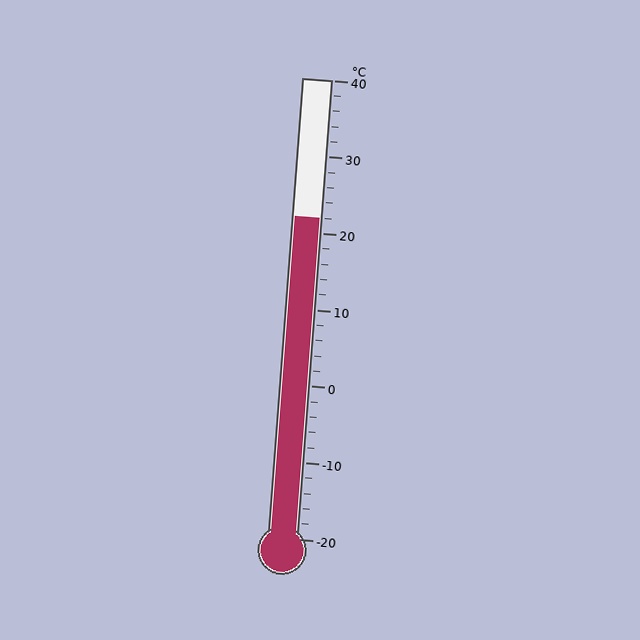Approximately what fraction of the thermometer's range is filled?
The thermometer is filled to approximately 70% of its range.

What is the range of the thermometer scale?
The thermometer scale ranges from -20°C to 40°C.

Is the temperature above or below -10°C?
The temperature is above -10°C.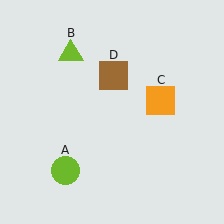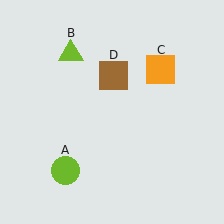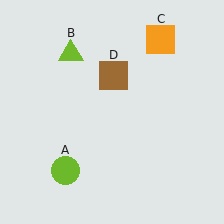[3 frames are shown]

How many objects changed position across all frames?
1 object changed position: orange square (object C).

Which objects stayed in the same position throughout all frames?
Lime circle (object A) and lime triangle (object B) and brown square (object D) remained stationary.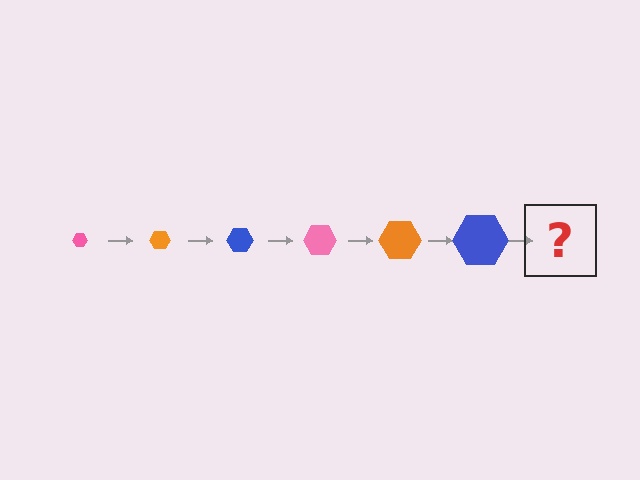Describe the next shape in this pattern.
It should be a pink hexagon, larger than the previous one.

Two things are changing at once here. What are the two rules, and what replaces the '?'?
The two rules are that the hexagon grows larger each step and the color cycles through pink, orange, and blue. The '?' should be a pink hexagon, larger than the previous one.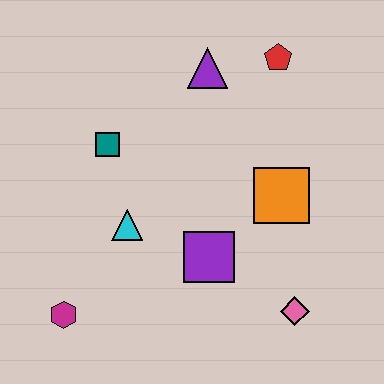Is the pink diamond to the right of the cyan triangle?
Yes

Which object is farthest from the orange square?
The magenta hexagon is farthest from the orange square.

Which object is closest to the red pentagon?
The purple triangle is closest to the red pentagon.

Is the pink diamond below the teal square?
Yes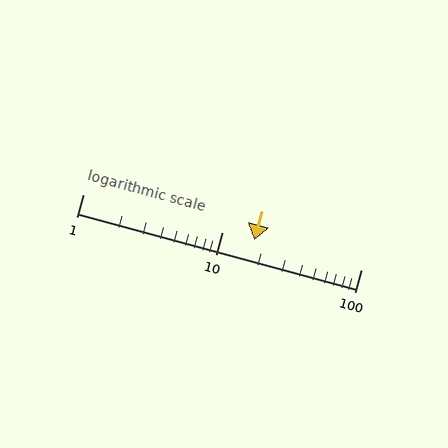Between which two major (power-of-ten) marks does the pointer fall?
The pointer is between 10 and 100.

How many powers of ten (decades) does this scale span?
The scale spans 2 decades, from 1 to 100.